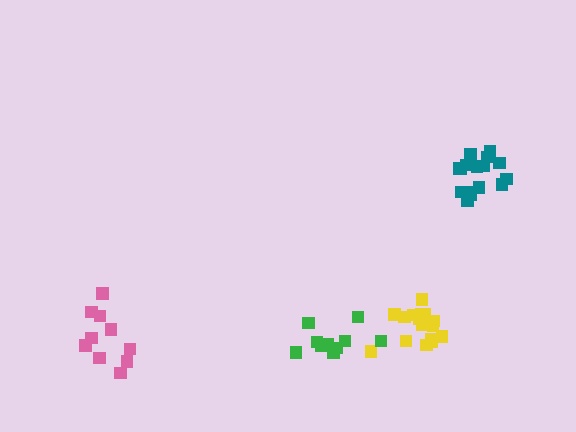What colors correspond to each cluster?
The clusters are colored: teal, pink, yellow, green.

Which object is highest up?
The teal cluster is topmost.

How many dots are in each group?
Group 1: 16 dots, Group 2: 10 dots, Group 3: 16 dots, Group 4: 10 dots (52 total).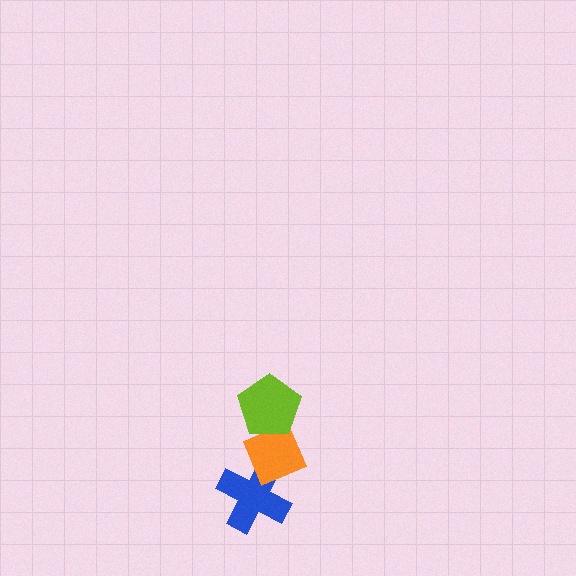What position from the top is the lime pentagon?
The lime pentagon is 1st from the top.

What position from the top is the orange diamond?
The orange diamond is 2nd from the top.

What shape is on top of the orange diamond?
The lime pentagon is on top of the orange diamond.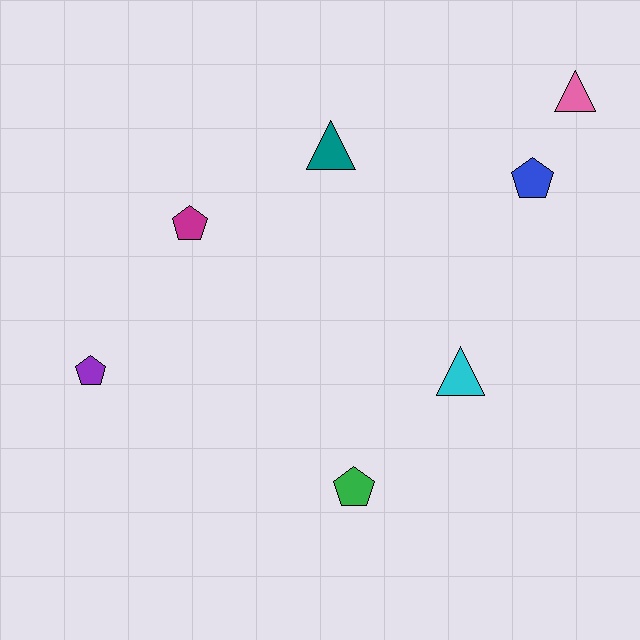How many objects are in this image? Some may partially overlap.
There are 7 objects.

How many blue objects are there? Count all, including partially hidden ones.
There is 1 blue object.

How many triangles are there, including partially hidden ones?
There are 3 triangles.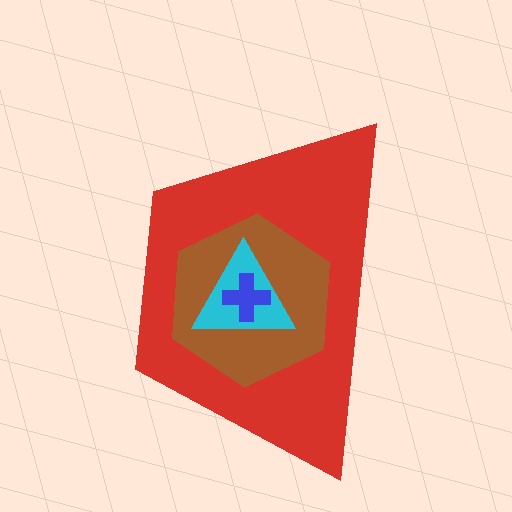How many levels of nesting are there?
4.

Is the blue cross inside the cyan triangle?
Yes.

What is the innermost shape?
The blue cross.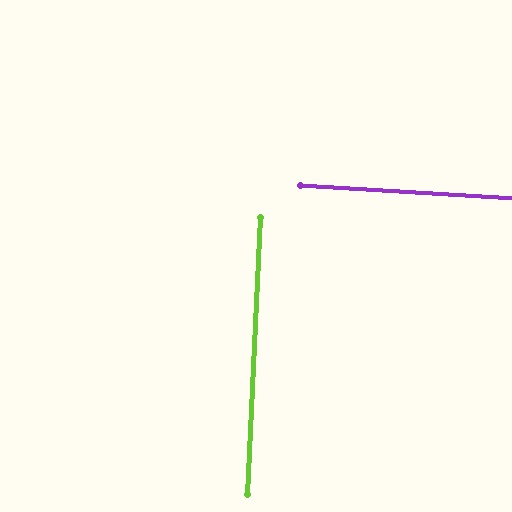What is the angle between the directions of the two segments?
Approximately 89 degrees.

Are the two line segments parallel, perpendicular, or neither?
Perpendicular — they meet at approximately 89°.